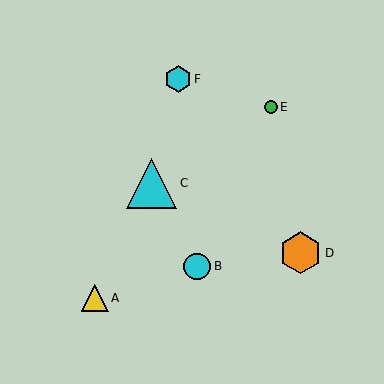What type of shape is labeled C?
Shape C is a cyan triangle.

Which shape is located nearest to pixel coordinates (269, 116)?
The green circle (labeled E) at (271, 107) is nearest to that location.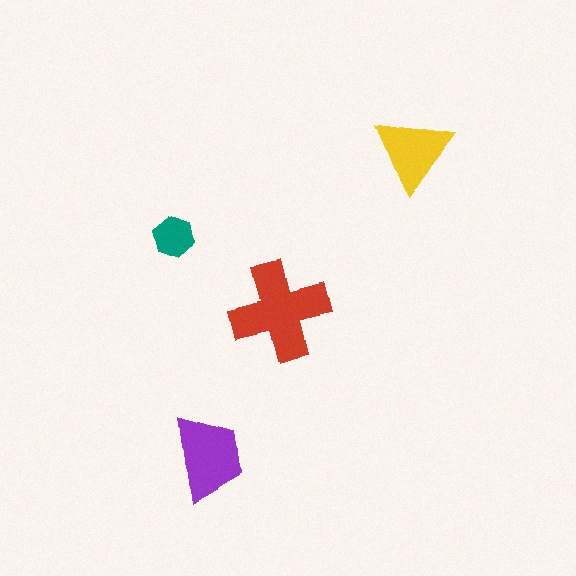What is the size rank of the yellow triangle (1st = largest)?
3rd.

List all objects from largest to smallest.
The red cross, the purple trapezoid, the yellow triangle, the teal hexagon.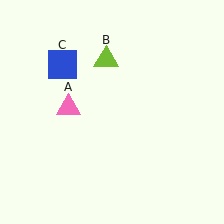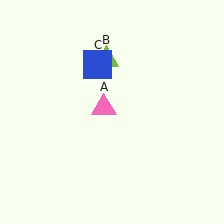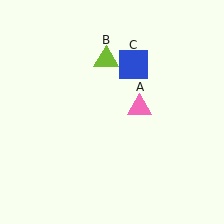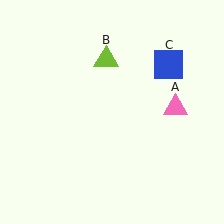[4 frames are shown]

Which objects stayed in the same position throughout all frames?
Lime triangle (object B) remained stationary.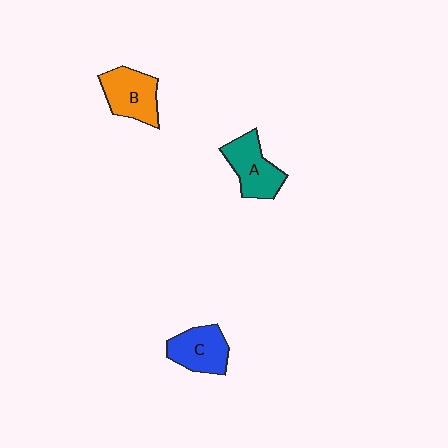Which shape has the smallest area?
Shape C (blue).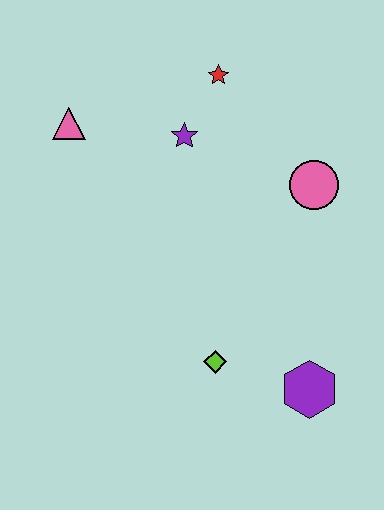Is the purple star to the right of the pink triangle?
Yes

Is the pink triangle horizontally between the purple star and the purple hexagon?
No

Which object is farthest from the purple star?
The purple hexagon is farthest from the purple star.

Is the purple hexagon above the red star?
No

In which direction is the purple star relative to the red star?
The purple star is below the red star.